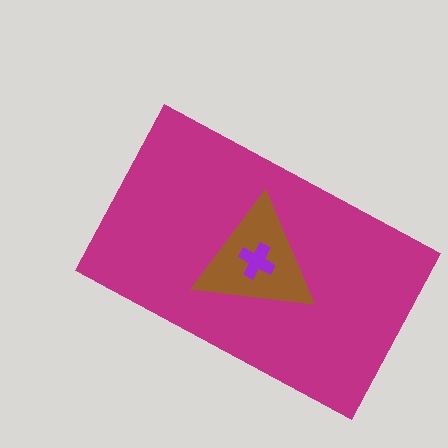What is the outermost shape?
The magenta rectangle.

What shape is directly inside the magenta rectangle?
The brown triangle.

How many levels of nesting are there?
3.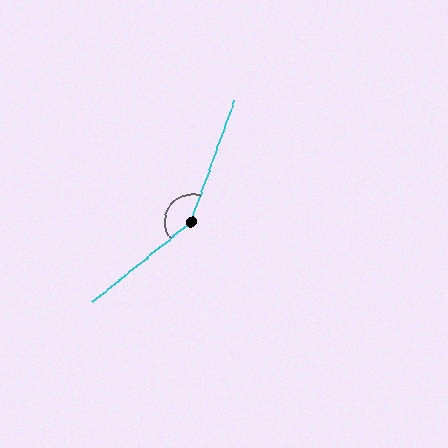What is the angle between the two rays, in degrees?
Approximately 149 degrees.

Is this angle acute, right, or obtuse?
It is obtuse.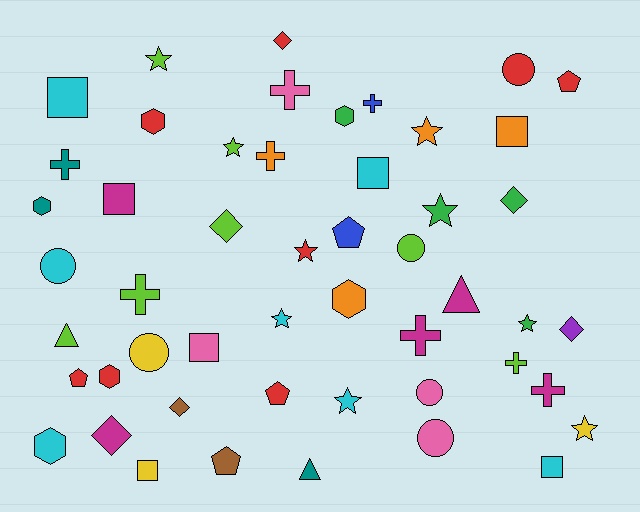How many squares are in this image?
There are 7 squares.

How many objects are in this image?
There are 50 objects.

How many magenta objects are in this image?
There are 5 magenta objects.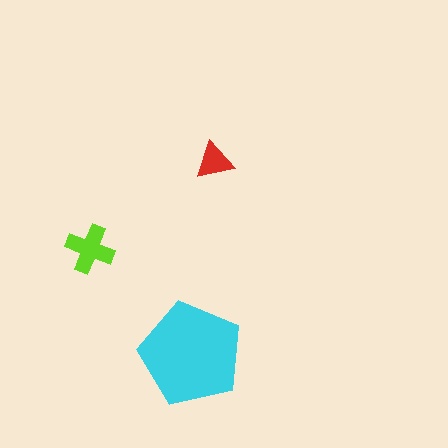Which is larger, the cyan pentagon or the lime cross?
The cyan pentagon.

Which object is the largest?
The cyan pentagon.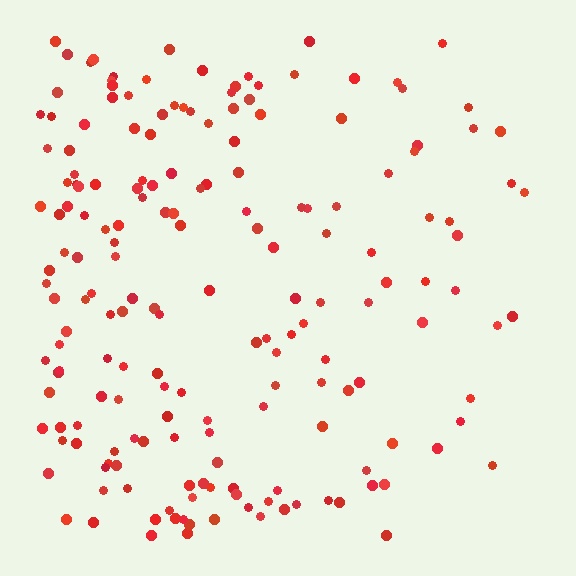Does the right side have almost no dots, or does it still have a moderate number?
Still a moderate number, just noticeably fewer than the left.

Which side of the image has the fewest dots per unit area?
The right.